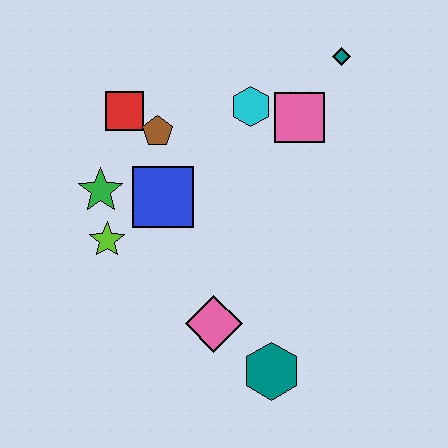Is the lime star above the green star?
No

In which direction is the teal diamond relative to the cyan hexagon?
The teal diamond is to the right of the cyan hexagon.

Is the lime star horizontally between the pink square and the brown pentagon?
No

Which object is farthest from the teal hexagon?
The teal diamond is farthest from the teal hexagon.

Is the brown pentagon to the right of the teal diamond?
No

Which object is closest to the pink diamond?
The teal hexagon is closest to the pink diamond.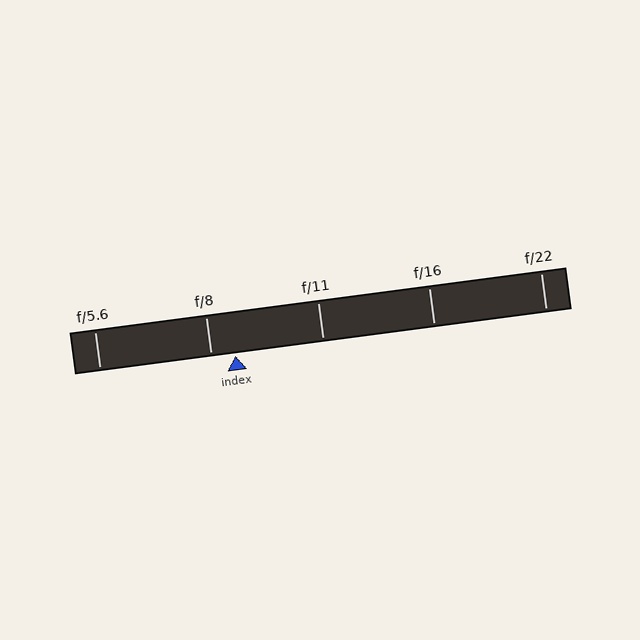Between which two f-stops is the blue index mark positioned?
The index mark is between f/8 and f/11.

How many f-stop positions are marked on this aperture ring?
There are 5 f-stop positions marked.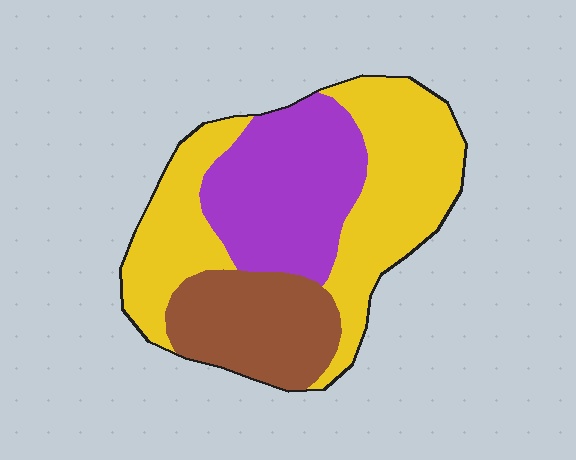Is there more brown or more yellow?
Yellow.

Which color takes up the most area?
Yellow, at roughly 45%.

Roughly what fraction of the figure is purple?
Purple covers 30% of the figure.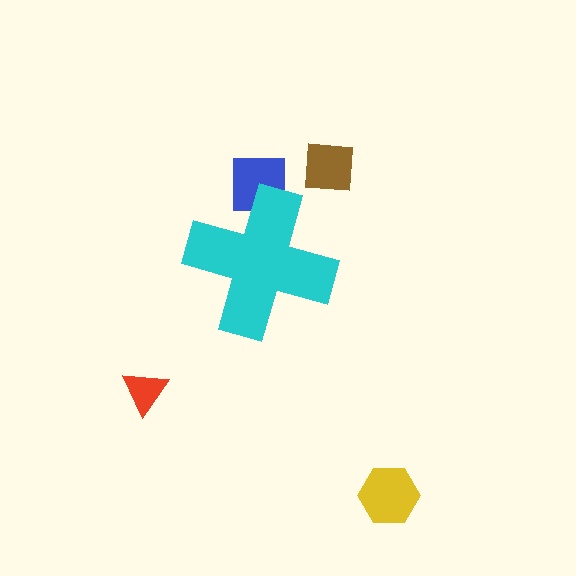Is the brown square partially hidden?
No, the brown square is fully visible.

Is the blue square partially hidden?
Yes, the blue square is partially hidden behind the cyan cross.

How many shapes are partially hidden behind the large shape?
1 shape is partially hidden.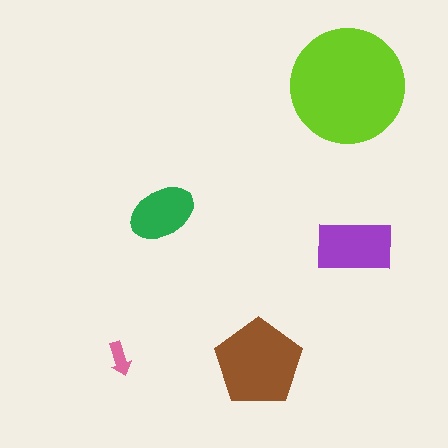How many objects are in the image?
There are 5 objects in the image.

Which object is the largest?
The lime circle.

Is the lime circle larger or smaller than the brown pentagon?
Larger.